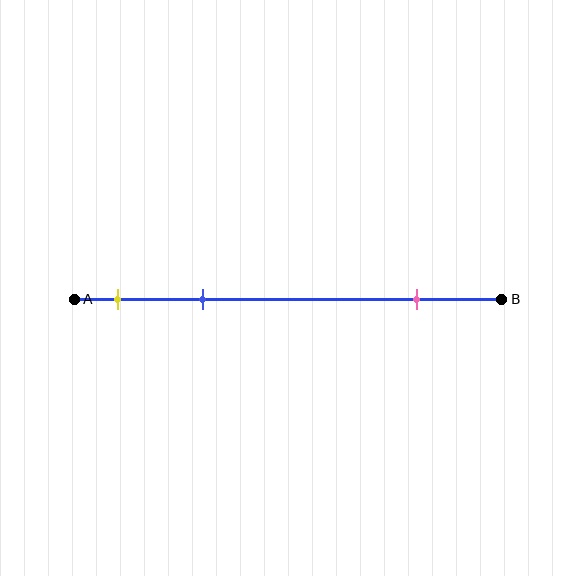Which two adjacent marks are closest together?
The yellow and blue marks are the closest adjacent pair.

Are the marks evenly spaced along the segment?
No, the marks are not evenly spaced.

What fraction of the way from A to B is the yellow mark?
The yellow mark is approximately 10% (0.1) of the way from A to B.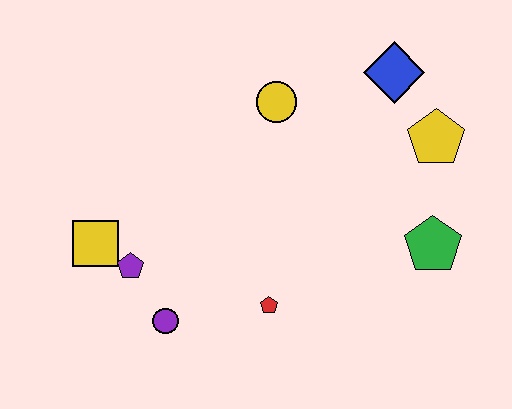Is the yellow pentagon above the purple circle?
Yes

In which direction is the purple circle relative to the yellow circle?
The purple circle is below the yellow circle.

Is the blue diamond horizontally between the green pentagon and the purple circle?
Yes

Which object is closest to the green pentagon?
The yellow pentagon is closest to the green pentagon.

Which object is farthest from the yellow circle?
The purple circle is farthest from the yellow circle.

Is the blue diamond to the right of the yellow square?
Yes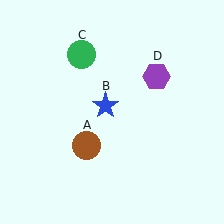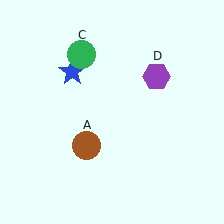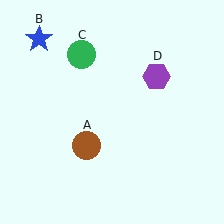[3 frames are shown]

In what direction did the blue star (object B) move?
The blue star (object B) moved up and to the left.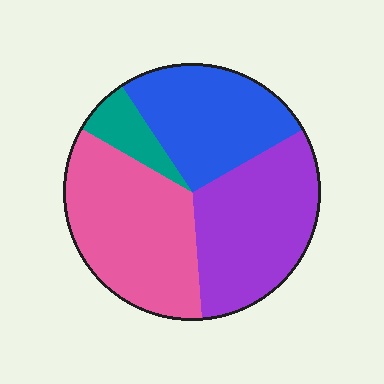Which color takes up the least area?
Teal, at roughly 5%.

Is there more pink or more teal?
Pink.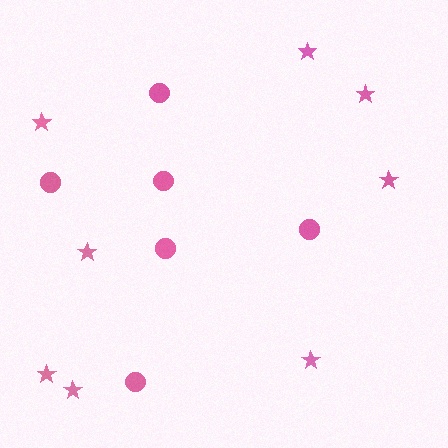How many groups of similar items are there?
There are 2 groups: one group of stars (8) and one group of circles (6).